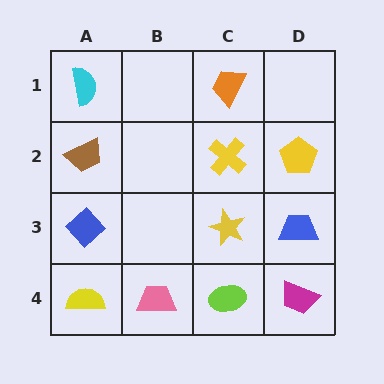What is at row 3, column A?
A blue diamond.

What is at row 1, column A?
A cyan semicircle.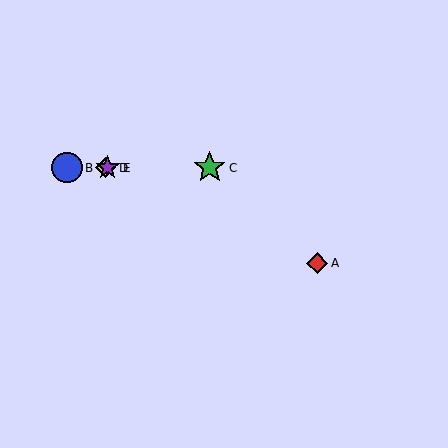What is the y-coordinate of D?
Object D is at y≈168.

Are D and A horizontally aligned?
No, D is at y≈168 and A is at y≈263.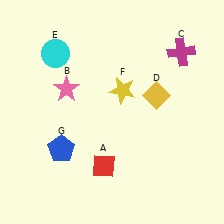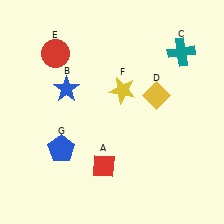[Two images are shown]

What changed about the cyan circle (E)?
In Image 1, E is cyan. In Image 2, it changed to red.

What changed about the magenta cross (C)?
In Image 1, C is magenta. In Image 2, it changed to teal.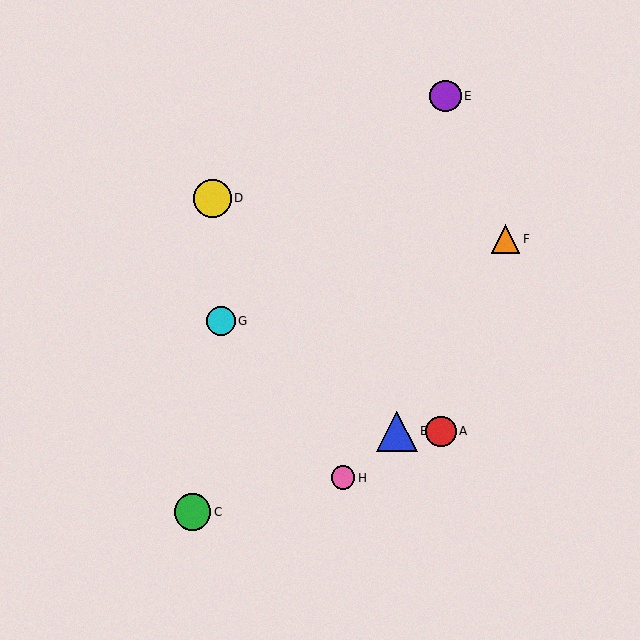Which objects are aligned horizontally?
Objects A, B are aligned horizontally.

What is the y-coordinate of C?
Object C is at y≈512.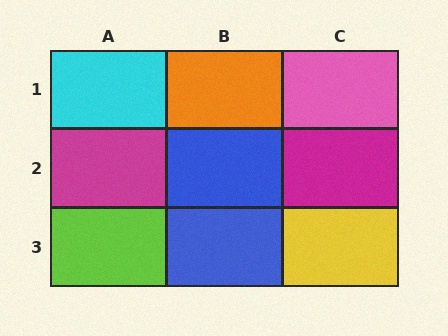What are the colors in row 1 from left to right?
Cyan, orange, pink.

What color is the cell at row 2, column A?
Magenta.